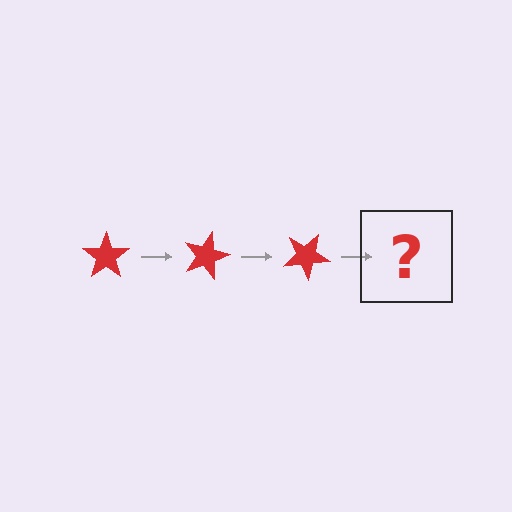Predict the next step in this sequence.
The next step is a red star rotated 45 degrees.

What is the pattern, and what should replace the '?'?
The pattern is that the star rotates 15 degrees each step. The '?' should be a red star rotated 45 degrees.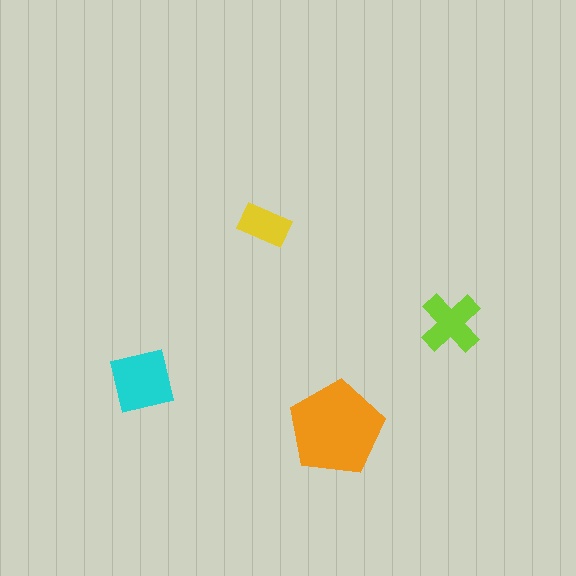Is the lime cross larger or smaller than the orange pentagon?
Smaller.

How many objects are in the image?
There are 4 objects in the image.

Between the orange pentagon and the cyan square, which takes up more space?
The orange pentagon.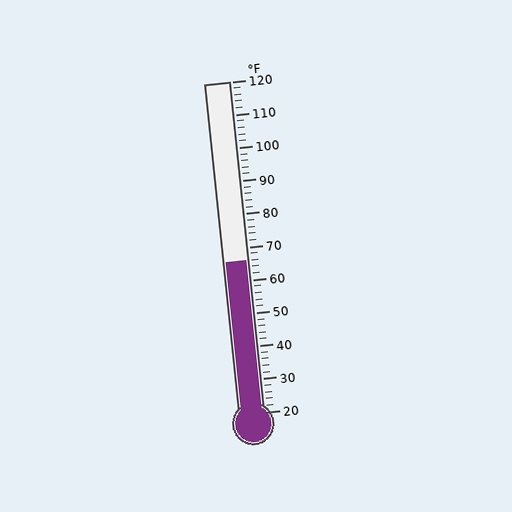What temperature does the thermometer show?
The thermometer shows approximately 66°F.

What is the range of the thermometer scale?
The thermometer scale ranges from 20°F to 120°F.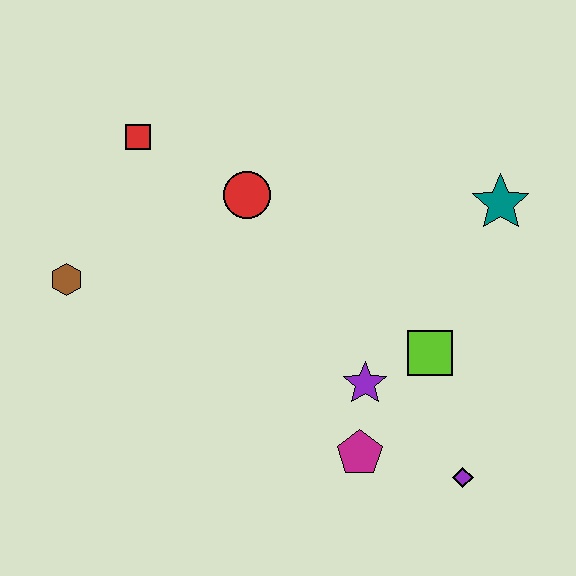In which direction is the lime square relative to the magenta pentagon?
The lime square is above the magenta pentagon.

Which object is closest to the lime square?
The purple star is closest to the lime square.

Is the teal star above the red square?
No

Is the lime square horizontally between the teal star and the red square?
Yes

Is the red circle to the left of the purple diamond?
Yes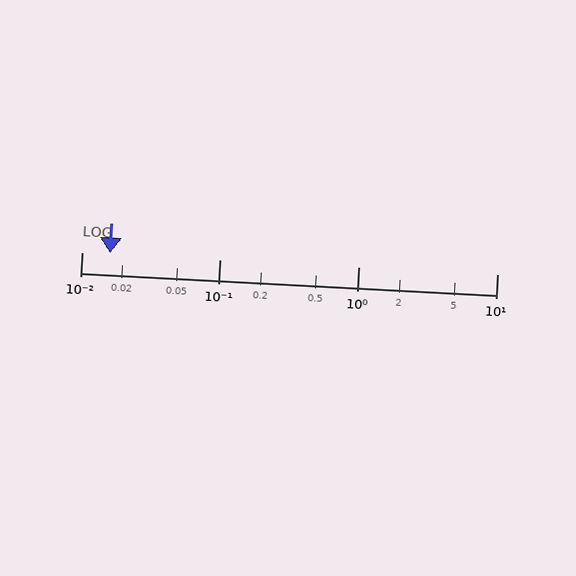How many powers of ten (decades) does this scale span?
The scale spans 3 decades, from 0.01 to 10.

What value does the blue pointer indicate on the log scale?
The pointer indicates approximately 0.016.